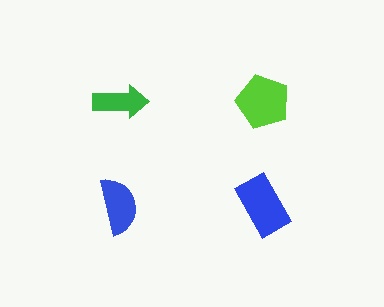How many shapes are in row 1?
2 shapes.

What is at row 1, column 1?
A green arrow.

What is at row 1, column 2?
A lime pentagon.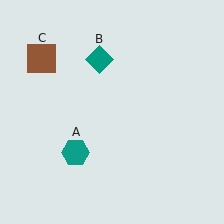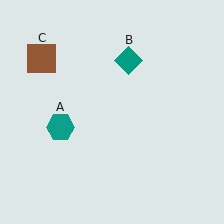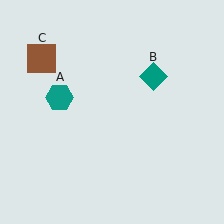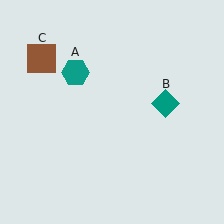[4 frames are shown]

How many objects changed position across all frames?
2 objects changed position: teal hexagon (object A), teal diamond (object B).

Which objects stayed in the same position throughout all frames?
Brown square (object C) remained stationary.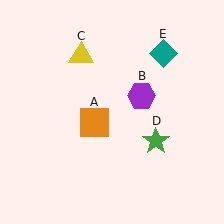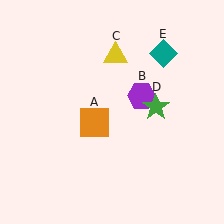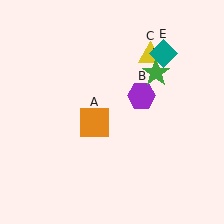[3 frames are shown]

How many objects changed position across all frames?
2 objects changed position: yellow triangle (object C), green star (object D).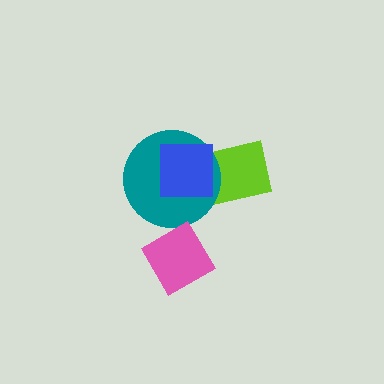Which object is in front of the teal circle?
The blue square is in front of the teal circle.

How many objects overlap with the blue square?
2 objects overlap with the blue square.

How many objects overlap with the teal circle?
2 objects overlap with the teal circle.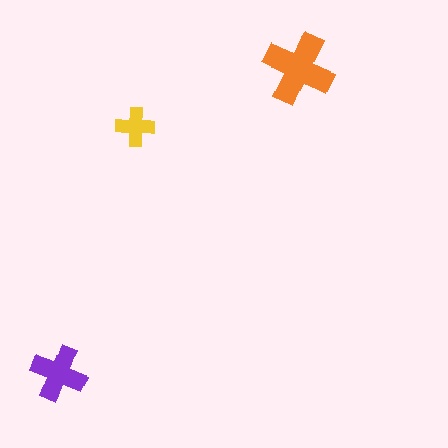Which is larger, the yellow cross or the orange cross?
The orange one.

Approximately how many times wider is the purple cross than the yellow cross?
About 1.5 times wider.